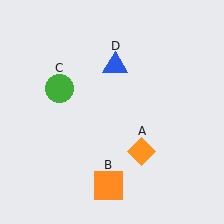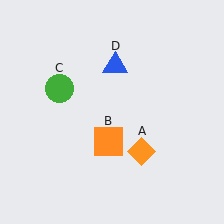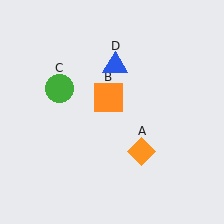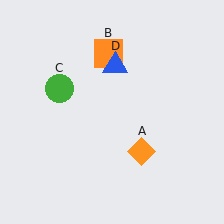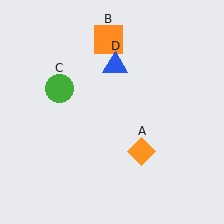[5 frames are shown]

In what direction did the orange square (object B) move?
The orange square (object B) moved up.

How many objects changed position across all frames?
1 object changed position: orange square (object B).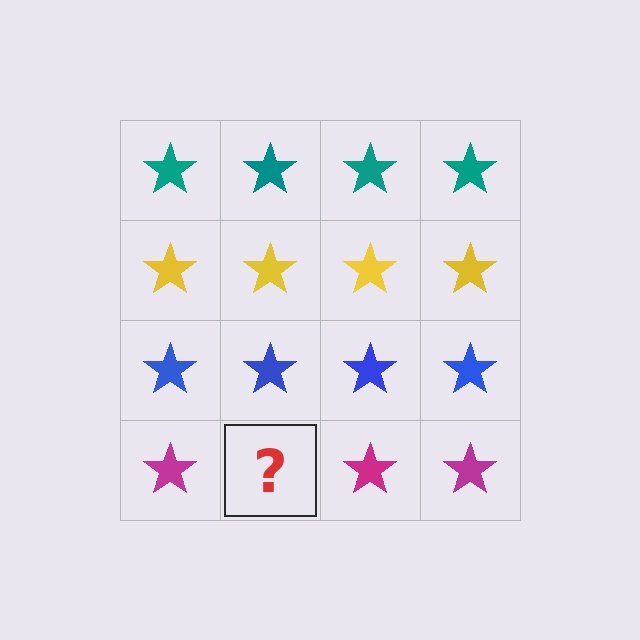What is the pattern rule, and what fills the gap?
The rule is that each row has a consistent color. The gap should be filled with a magenta star.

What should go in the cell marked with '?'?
The missing cell should contain a magenta star.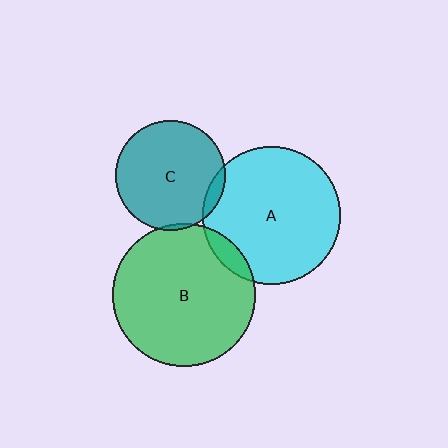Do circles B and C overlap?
Yes.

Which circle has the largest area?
Circle B (green).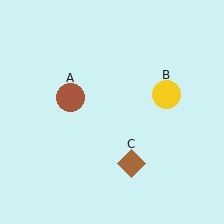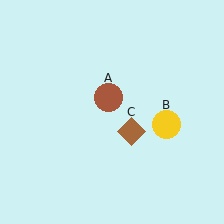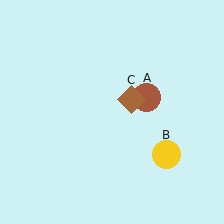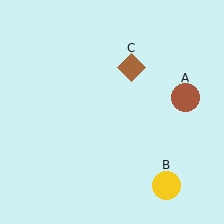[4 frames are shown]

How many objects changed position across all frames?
3 objects changed position: brown circle (object A), yellow circle (object B), brown diamond (object C).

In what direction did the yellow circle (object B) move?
The yellow circle (object B) moved down.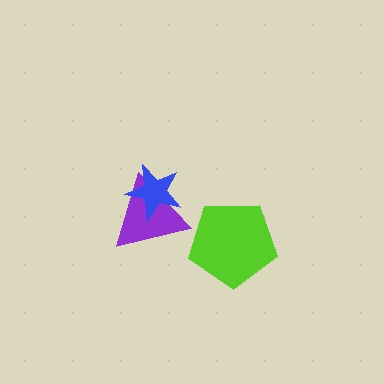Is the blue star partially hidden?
No, no other shape covers it.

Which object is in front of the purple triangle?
The blue star is in front of the purple triangle.